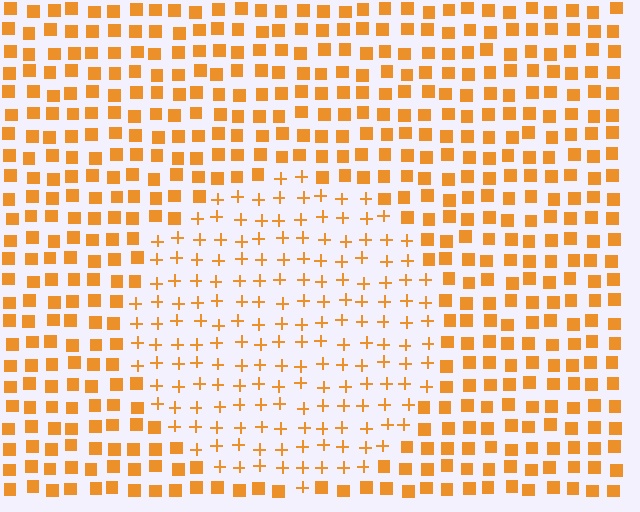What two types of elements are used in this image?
The image uses plus signs inside the circle region and squares outside it.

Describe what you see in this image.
The image is filled with small orange elements arranged in a uniform grid. A circle-shaped region contains plus signs, while the surrounding area contains squares. The boundary is defined purely by the change in element shape.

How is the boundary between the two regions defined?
The boundary is defined by a change in element shape: plus signs inside vs. squares outside. All elements share the same color and spacing.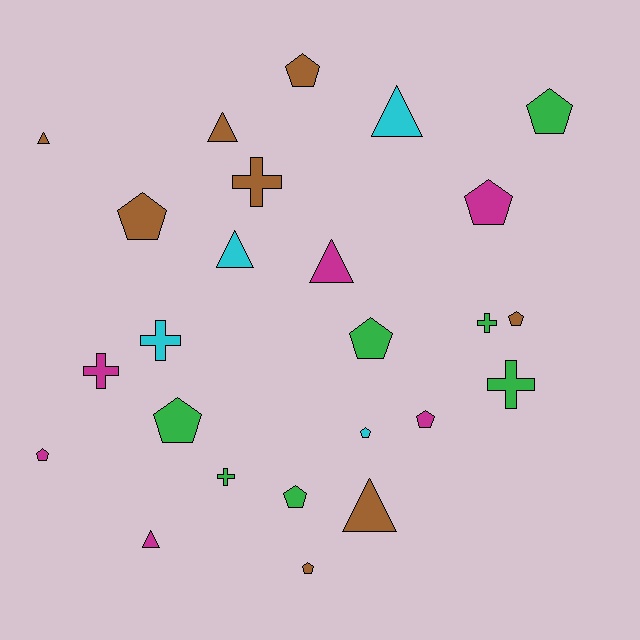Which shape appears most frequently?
Pentagon, with 12 objects.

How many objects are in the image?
There are 25 objects.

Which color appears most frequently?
Brown, with 8 objects.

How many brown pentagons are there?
There are 4 brown pentagons.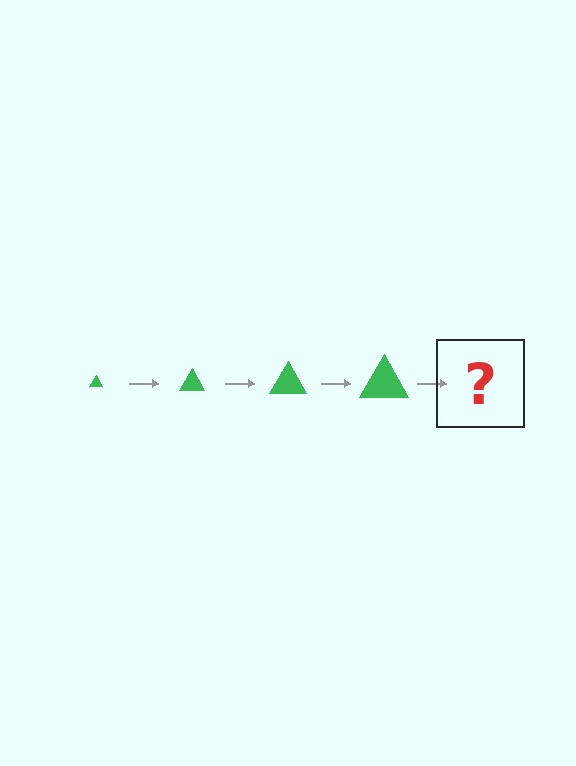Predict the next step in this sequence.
The next step is a green triangle, larger than the previous one.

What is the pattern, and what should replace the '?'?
The pattern is that the triangle gets progressively larger each step. The '?' should be a green triangle, larger than the previous one.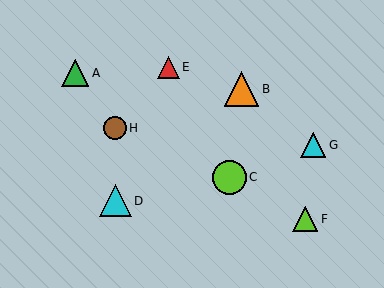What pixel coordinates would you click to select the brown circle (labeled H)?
Click at (115, 128) to select the brown circle H.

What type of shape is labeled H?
Shape H is a brown circle.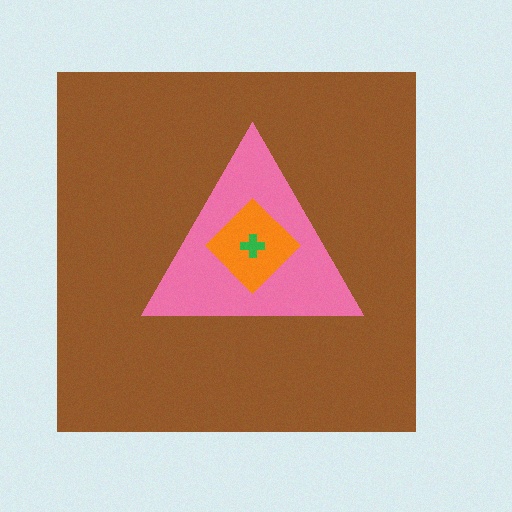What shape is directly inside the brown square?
The pink triangle.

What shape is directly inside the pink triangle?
The orange diamond.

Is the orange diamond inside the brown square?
Yes.